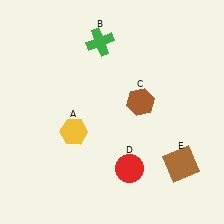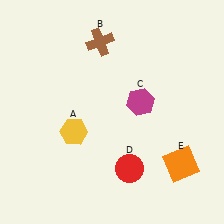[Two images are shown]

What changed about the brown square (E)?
In Image 1, E is brown. In Image 2, it changed to orange.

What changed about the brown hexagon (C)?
In Image 1, C is brown. In Image 2, it changed to magenta.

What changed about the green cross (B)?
In Image 1, B is green. In Image 2, it changed to brown.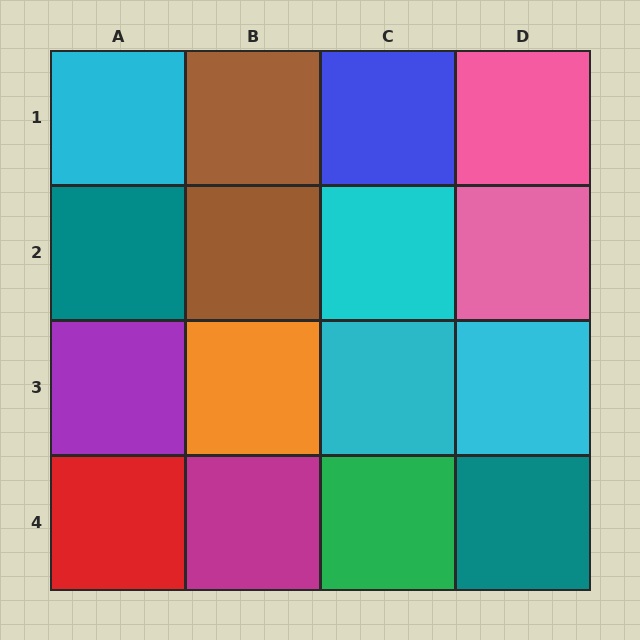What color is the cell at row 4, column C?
Green.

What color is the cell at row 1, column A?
Cyan.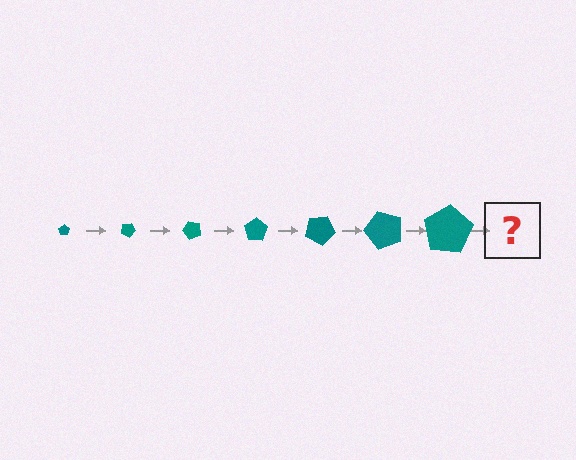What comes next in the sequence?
The next element should be a pentagon, larger than the previous one and rotated 175 degrees from the start.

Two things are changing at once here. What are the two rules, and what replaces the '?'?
The two rules are that the pentagon grows larger each step and it rotates 25 degrees each step. The '?' should be a pentagon, larger than the previous one and rotated 175 degrees from the start.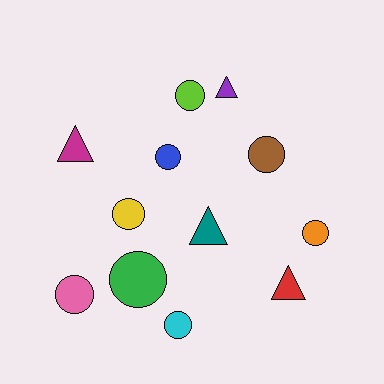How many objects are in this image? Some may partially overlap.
There are 12 objects.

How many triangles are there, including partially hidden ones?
There are 4 triangles.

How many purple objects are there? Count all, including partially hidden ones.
There is 1 purple object.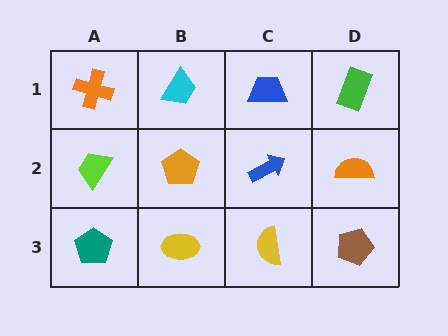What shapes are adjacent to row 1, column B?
An orange pentagon (row 2, column B), an orange cross (row 1, column A), a blue trapezoid (row 1, column C).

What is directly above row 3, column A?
A lime trapezoid.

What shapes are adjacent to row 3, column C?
A blue arrow (row 2, column C), a yellow ellipse (row 3, column B), a brown pentagon (row 3, column D).